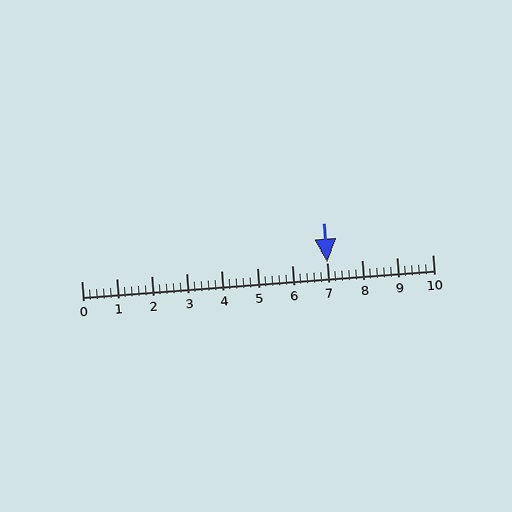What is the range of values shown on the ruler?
The ruler shows values from 0 to 10.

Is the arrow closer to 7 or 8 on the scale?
The arrow is closer to 7.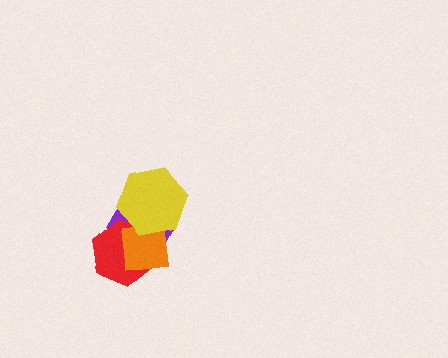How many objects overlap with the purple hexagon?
3 objects overlap with the purple hexagon.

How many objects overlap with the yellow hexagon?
3 objects overlap with the yellow hexagon.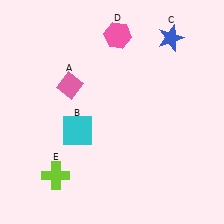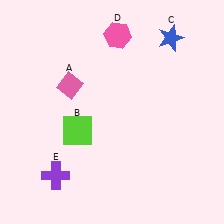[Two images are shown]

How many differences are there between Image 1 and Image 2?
There are 2 differences between the two images.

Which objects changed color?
B changed from cyan to lime. E changed from lime to purple.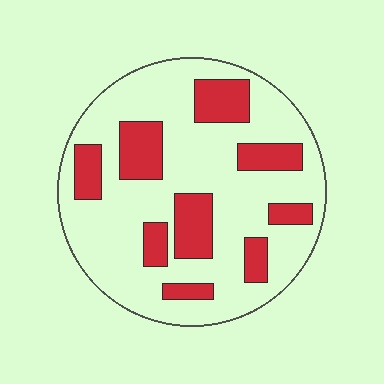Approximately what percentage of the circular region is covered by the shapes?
Approximately 25%.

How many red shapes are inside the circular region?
9.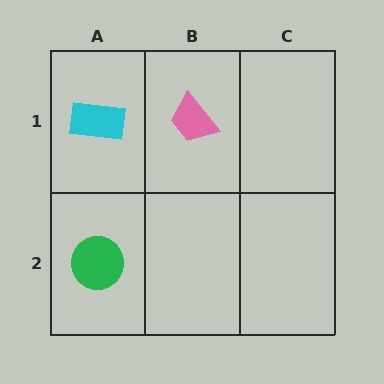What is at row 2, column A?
A green circle.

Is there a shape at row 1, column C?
No, that cell is empty.